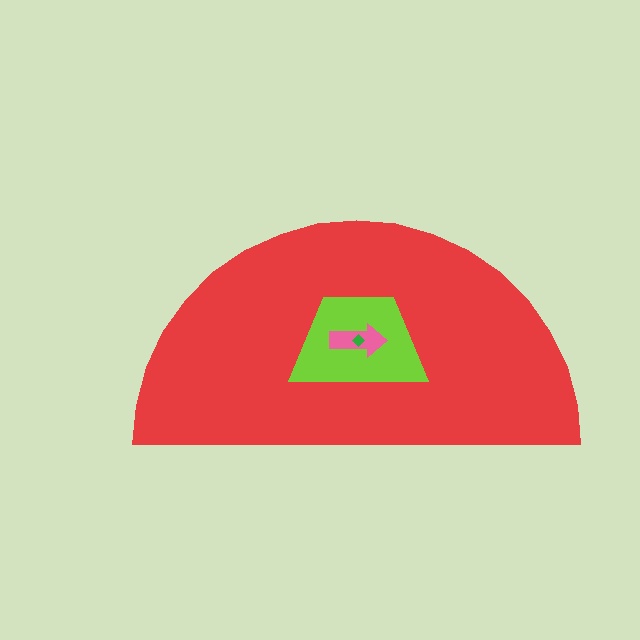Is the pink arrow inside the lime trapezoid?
Yes.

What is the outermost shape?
The red semicircle.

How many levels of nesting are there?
4.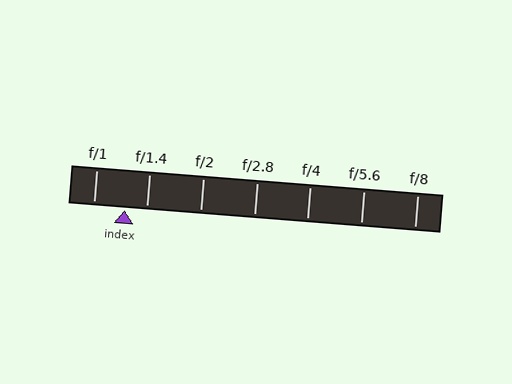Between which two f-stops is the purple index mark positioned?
The index mark is between f/1 and f/1.4.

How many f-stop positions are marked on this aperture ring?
There are 7 f-stop positions marked.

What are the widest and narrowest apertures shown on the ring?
The widest aperture shown is f/1 and the narrowest is f/8.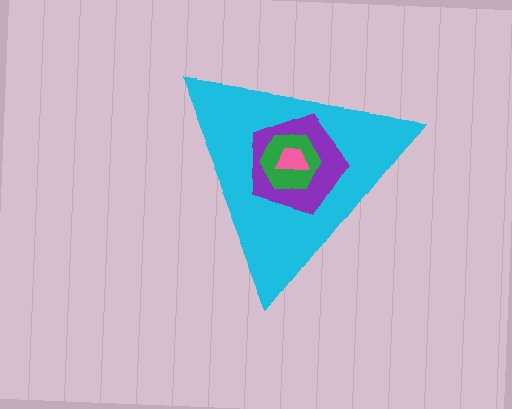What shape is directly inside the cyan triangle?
The purple pentagon.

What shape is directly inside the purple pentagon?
The green hexagon.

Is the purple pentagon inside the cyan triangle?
Yes.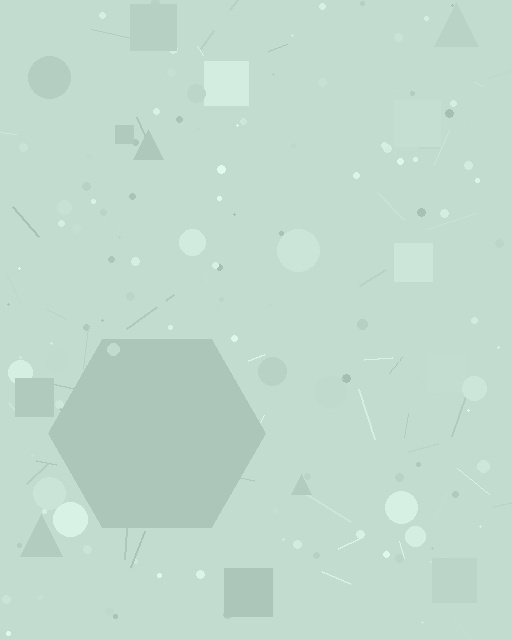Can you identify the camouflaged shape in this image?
The camouflaged shape is a hexagon.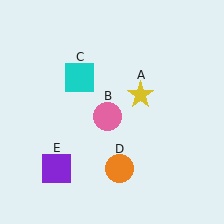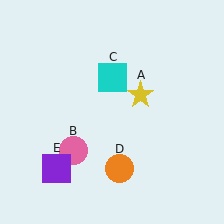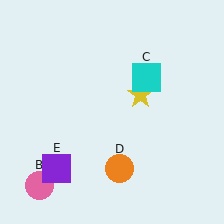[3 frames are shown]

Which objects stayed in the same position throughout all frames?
Yellow star (object A) and orange circle (object D) and purple square (object E) remained stationary.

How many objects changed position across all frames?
2 objects changed position: pink circle (object B), cyan square (object C).